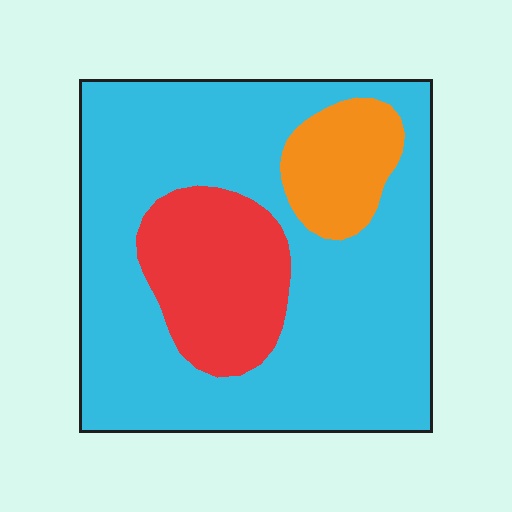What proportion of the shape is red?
Red covers about 20% of the shape.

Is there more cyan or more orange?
Cyan.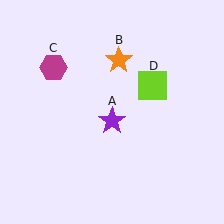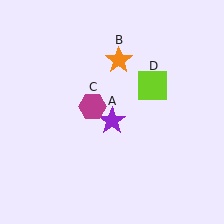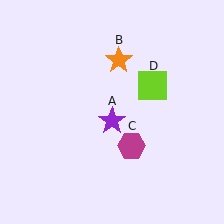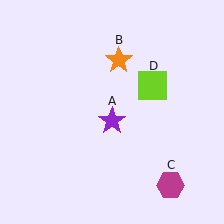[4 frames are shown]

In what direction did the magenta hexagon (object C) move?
The magenta hexagon (object C) moved down and to the right.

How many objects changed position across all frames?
1 object changed position: magenta hexagon (object C).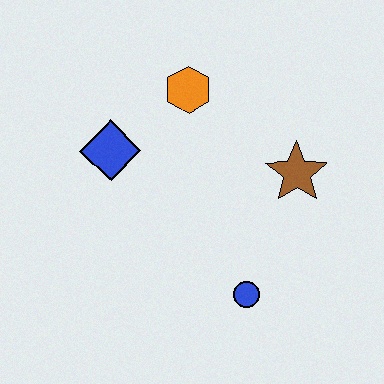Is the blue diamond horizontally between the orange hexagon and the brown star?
No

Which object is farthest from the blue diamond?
The blue circle is farthest from the blue diamond.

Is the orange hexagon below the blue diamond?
No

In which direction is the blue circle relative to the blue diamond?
The blue circle is below the blue diamond.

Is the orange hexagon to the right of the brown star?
No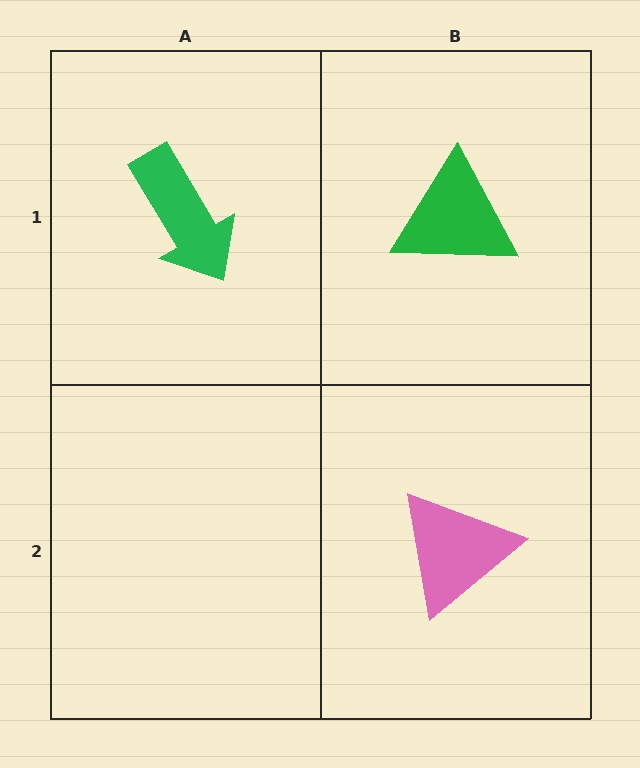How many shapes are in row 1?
2 shapes.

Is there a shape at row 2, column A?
No, that cell is empty.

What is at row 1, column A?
A green arrow.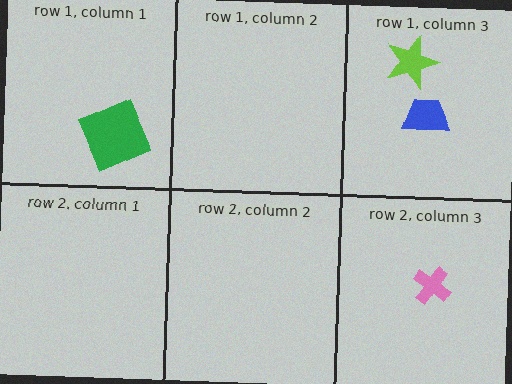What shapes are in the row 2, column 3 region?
The pink cross.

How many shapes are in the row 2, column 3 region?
1.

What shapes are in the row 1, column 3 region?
The blue trapezoid, the lime star.